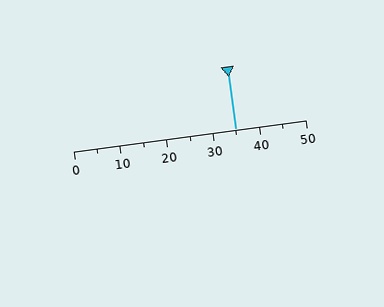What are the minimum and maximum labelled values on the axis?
The axis runs from 0 to 50.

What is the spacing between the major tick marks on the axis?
The major ticks are spaced 10 apart.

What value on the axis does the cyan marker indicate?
The marker indicates approximately 35.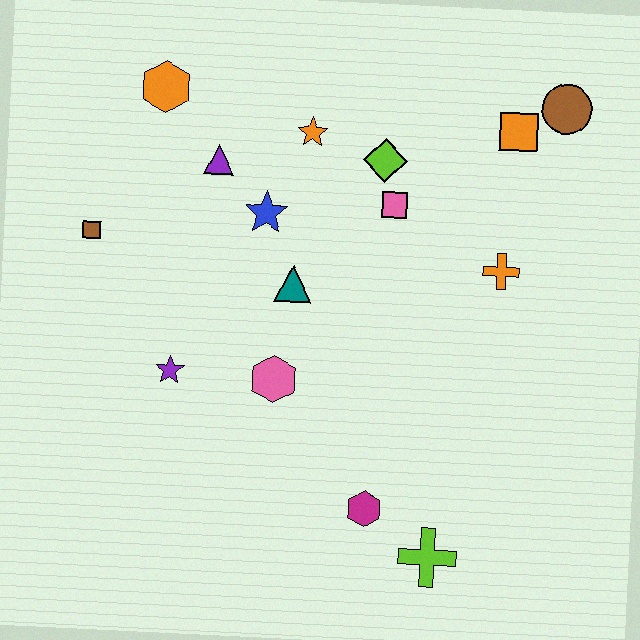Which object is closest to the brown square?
The purple triangle is closest to the brown square.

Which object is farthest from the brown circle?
The brown square is farthest from the brown circle.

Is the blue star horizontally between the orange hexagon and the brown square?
No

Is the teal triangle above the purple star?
Yes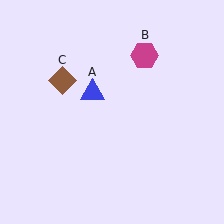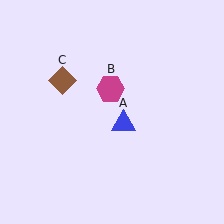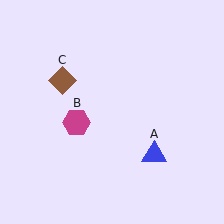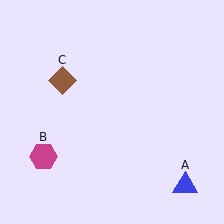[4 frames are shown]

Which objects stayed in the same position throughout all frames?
Brown diamond (object C) remained stationary.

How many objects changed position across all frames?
2 objects changed position: blue triangle (object A), magenta hexagon (object B).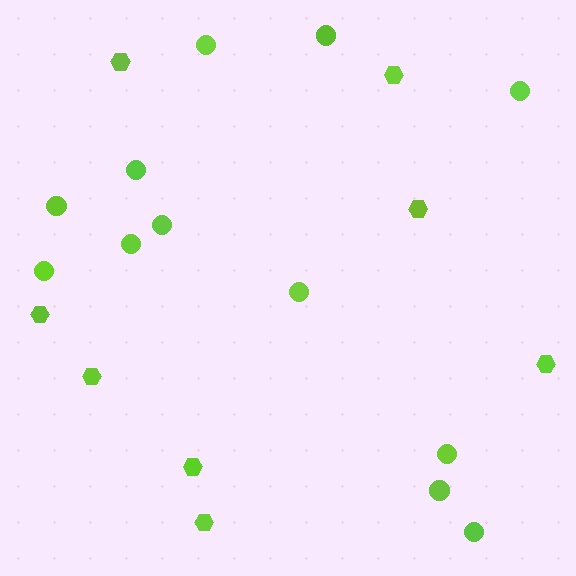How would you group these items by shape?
There are 2 groups: one group of hexagons (8) and one group of circles (12).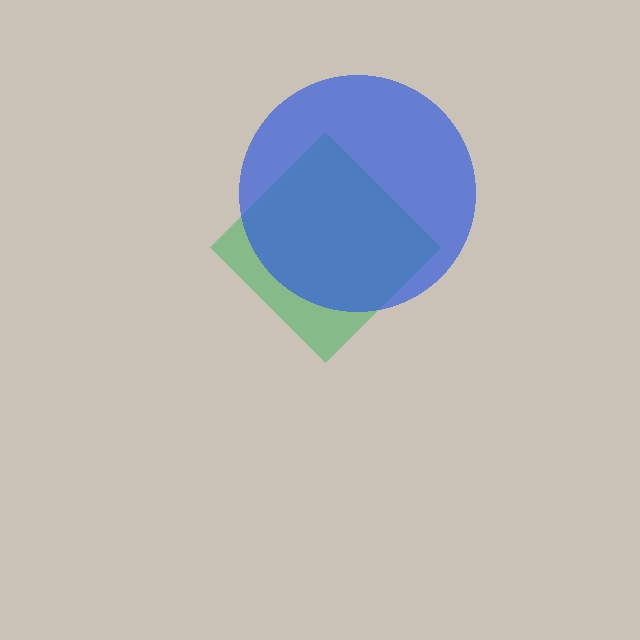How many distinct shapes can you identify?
There are 2 distinct shapes: a green diamond, a blue circle.